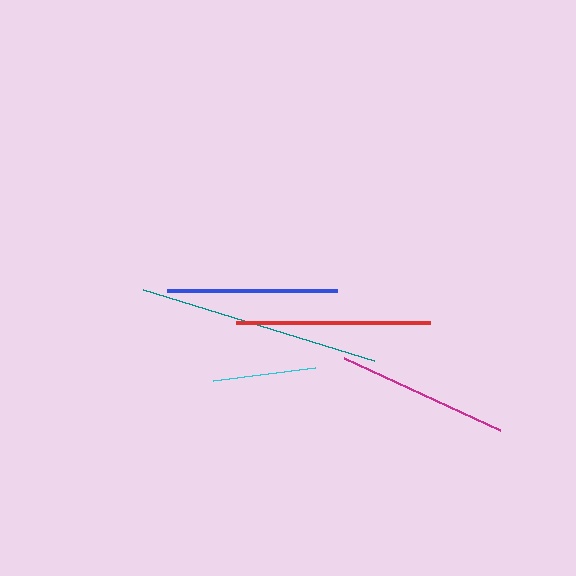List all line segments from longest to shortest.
From longest to shortest: teal, red, magenta, blue, cyan.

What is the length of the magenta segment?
The magenta segment is approximately 172 pixels long.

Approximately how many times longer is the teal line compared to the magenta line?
The teal line is approximately 1.4 times the length of the magenta line.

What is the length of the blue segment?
The blue segment is approximately 170 pixels long.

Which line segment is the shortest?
The cyan line is the shortest at approximately 104 pixels.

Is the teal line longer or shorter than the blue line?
The teal line is longer than the blue line.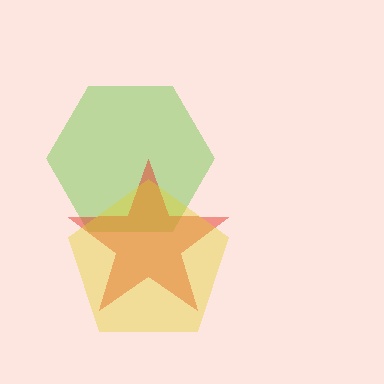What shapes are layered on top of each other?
The layered shapes are: a lime hexagon, a red star, a yellow pentagon.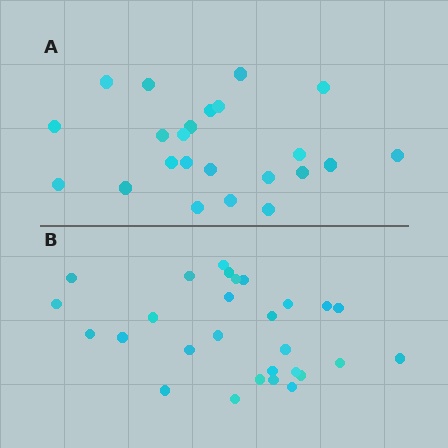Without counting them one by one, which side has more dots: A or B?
Region B (the bottom region) has more dots.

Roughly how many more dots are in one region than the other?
Region B has about 5 more dots than region A.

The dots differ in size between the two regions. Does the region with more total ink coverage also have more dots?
No. Region A has more total ink coverage because its dots are larger, but region B actually contains more individual dots. Total area can be misleading — the number of items is what matters here.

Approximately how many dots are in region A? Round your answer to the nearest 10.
About 20 dots. (The exact count is 23, which rounds to 20.)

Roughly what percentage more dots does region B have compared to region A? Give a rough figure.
About 20% more.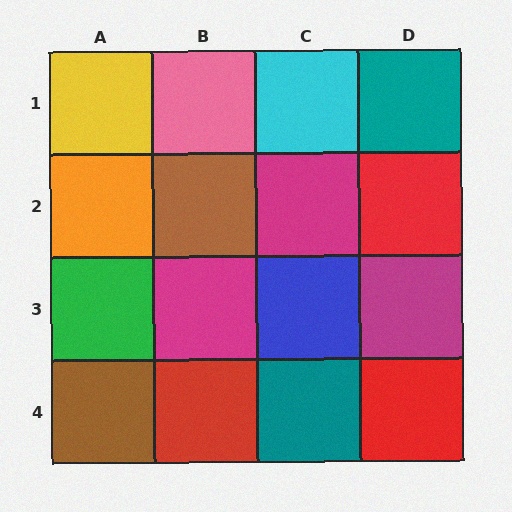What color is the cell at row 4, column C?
Teal.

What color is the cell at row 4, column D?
Red.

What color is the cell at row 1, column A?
Yellow.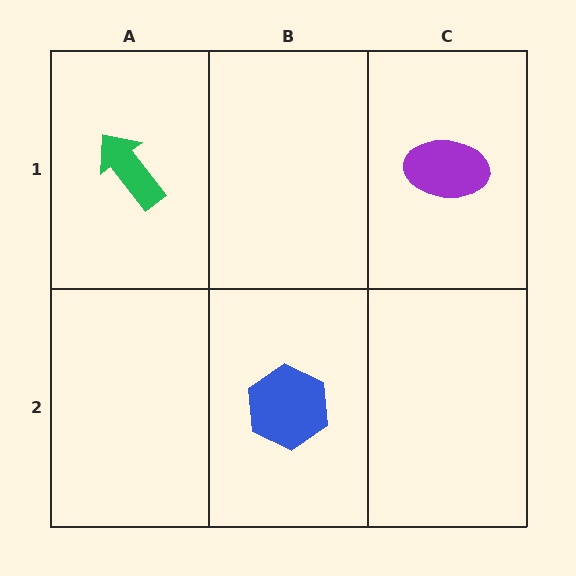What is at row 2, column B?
A blue hexagon.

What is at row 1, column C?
A purple ellipse.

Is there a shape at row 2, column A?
No, that cell is empty.